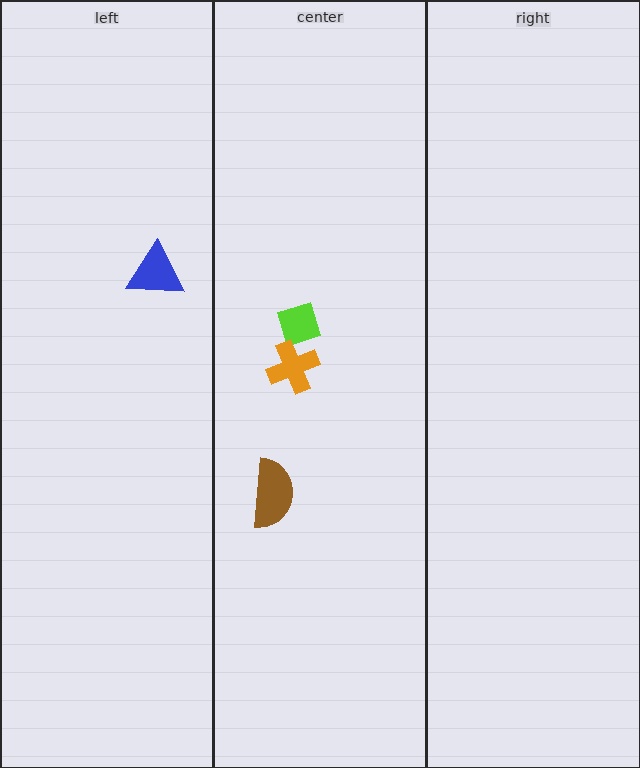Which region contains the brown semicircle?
The center region.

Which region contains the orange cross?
The center region.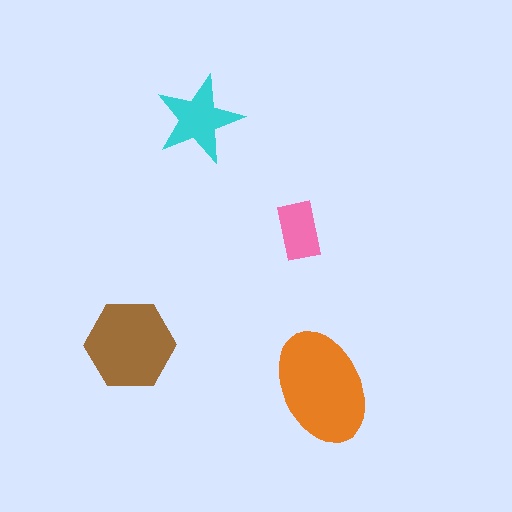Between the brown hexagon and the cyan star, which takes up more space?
The brown hexagon.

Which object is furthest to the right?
The orange ellipse is rightmost.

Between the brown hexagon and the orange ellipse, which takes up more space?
The orange ellipse.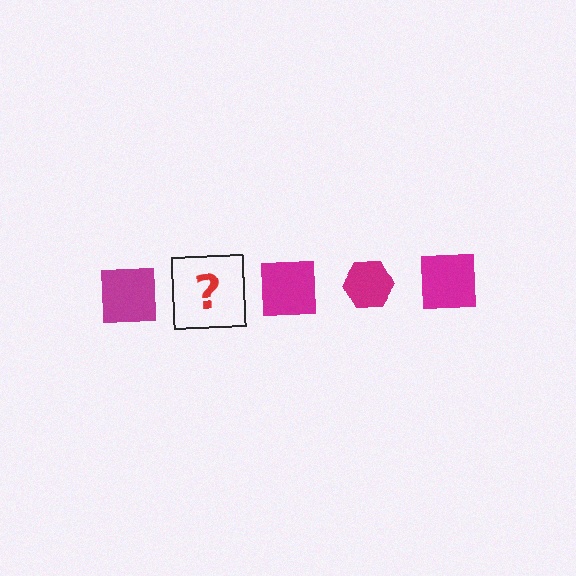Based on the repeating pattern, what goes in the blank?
The blank should be a magenta hexagon.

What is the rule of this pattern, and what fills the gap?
The rule is that the pattern cycles through square, hexagon shapes in magenta. The gap should be filled with a magenta hexagon.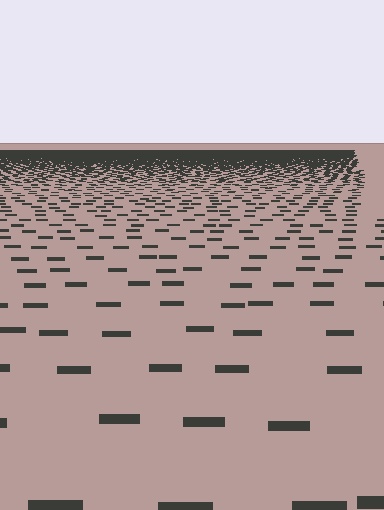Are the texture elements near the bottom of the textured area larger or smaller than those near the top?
Larger. Near the bottom, elements are closer to the viewer and appear at a bigger on-screen size.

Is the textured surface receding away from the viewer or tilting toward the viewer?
The surface is receding away from the viewer. Texture elements get smaller and denser toward the top.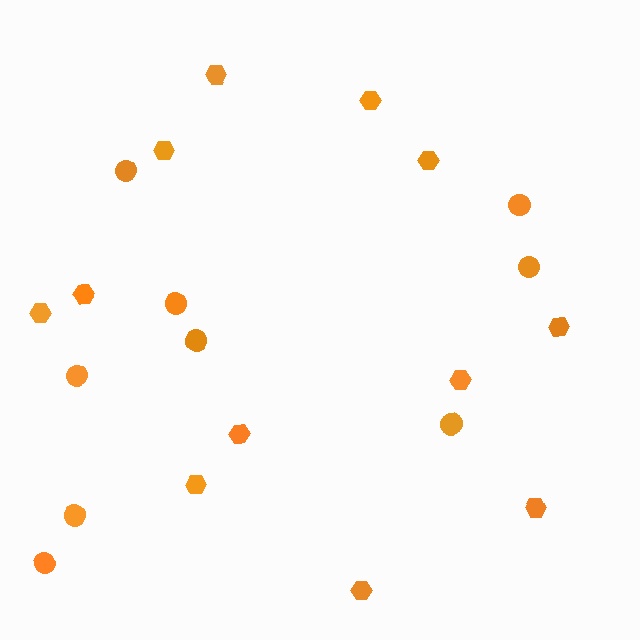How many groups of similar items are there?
There are 2 groups: one group of circles (9) and one group of hexagons (12).